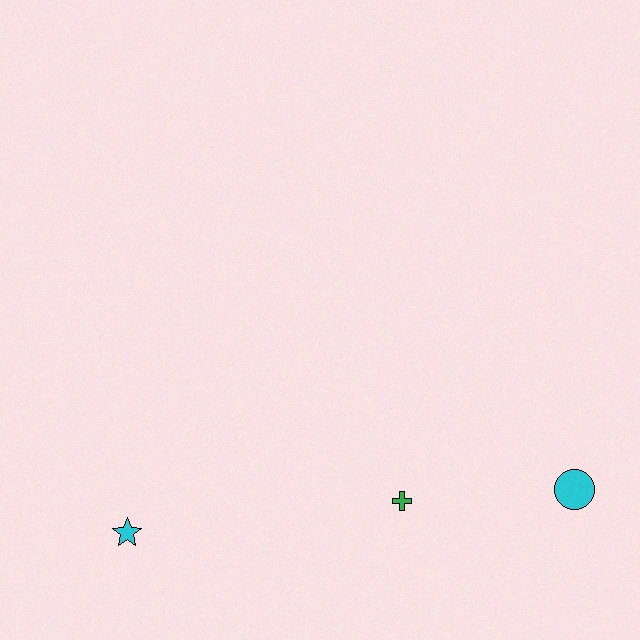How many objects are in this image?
There are 3 objects.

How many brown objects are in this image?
There are no brown objects.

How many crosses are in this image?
There is 1 cross.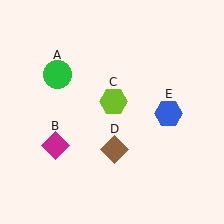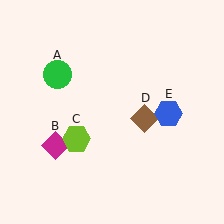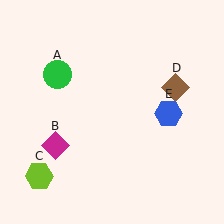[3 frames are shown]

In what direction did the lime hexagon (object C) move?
The lime hexagon (object C) moved down and to the left.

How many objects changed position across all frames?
2 objects changed position: lime hexagon (object C), brown diamond (object D).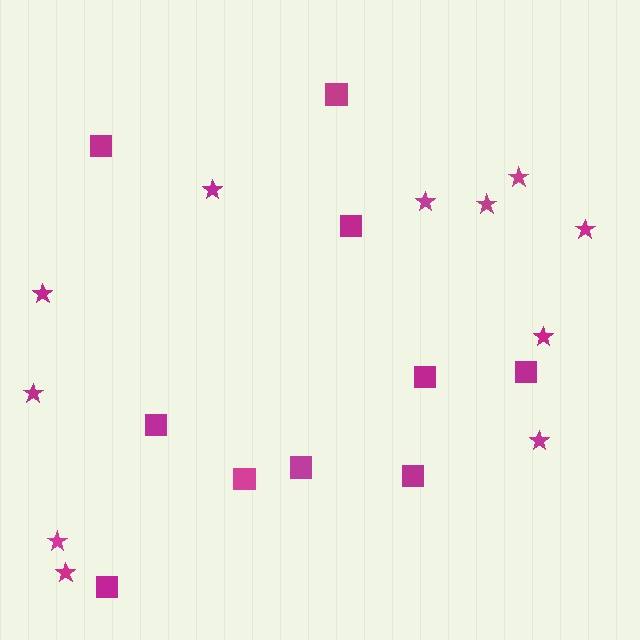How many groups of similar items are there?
There are 2 groups: one group of squares (10) and one group of stars (11).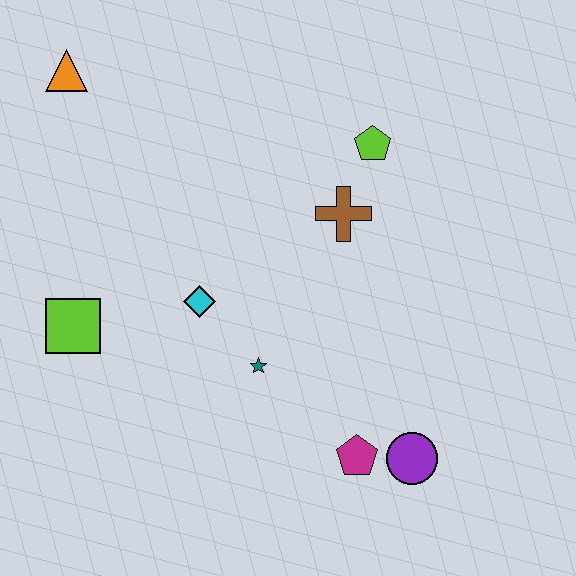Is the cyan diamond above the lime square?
Yes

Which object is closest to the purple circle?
The magenta pentagon is closest to the purple circle.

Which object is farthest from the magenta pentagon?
The orange triangle is farthest from the magenta pentagon.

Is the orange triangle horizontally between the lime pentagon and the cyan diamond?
No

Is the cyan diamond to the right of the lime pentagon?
No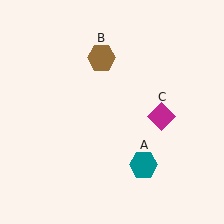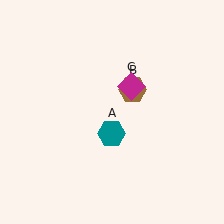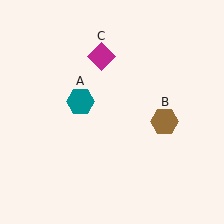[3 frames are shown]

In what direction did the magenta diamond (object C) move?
The magenta diamond (object C) moved up and to the left.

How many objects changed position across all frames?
3 objects changed position: teal hexagon (object A), brown hexagon (object B), magenta diamond (object C).